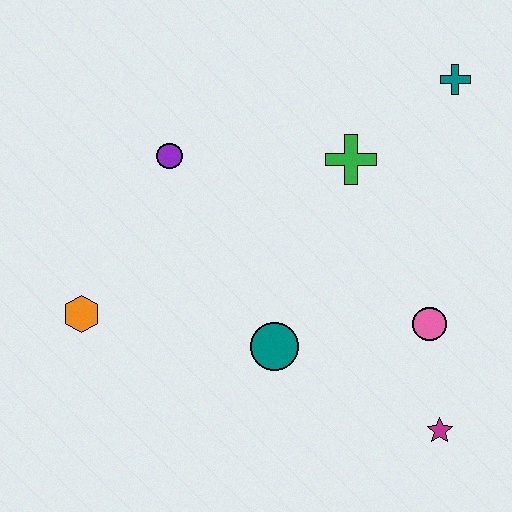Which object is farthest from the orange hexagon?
The teal cross is farthest from the orange hexagon.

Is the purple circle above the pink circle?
Yes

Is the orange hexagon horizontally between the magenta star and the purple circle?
No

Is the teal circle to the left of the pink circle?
Yes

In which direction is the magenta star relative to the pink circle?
The magenta star is below the pink circle.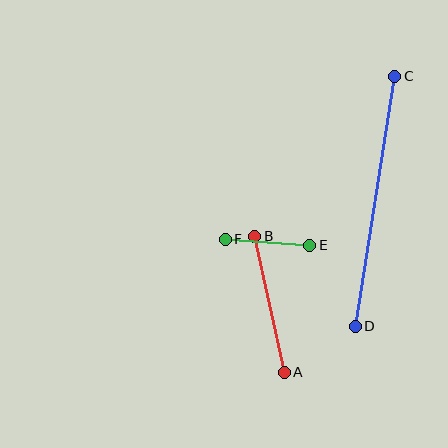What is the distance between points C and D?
The distance is approximately 253 pixels.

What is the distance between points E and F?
The distance is approximately 85 pixels.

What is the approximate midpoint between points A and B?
The midpoint is at approximately (269, 304) pixels.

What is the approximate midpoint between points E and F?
The midpoint is at approximately (268, 242) pixels.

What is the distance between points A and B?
The distance is approximately 139 pixels.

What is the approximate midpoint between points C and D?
The midpoint is at approximately (375, 201) pixels.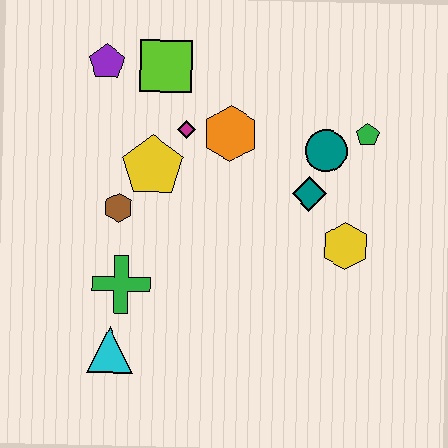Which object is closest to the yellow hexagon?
The teal diamond is closest to the yellow hexagon.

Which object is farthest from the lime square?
The cyan triangle is farthest from the lime square.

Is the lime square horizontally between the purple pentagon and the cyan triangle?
No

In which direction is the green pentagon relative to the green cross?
The green pentagon is to the right of the green cross.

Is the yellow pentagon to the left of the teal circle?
Yes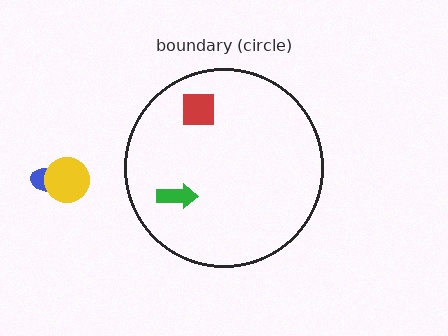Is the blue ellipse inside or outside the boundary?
Outside.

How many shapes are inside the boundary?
2 inside, 2 outside.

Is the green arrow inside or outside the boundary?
Inside.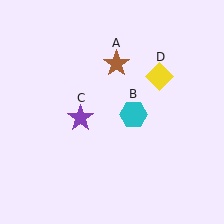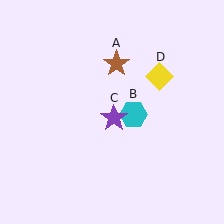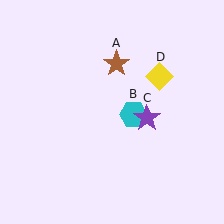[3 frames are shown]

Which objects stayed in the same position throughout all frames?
Brown star (object A) and cyan hexagon (object B) and yellow diamond (object D) remained stationary.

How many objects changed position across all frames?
1 object changed position: purple star (object C).